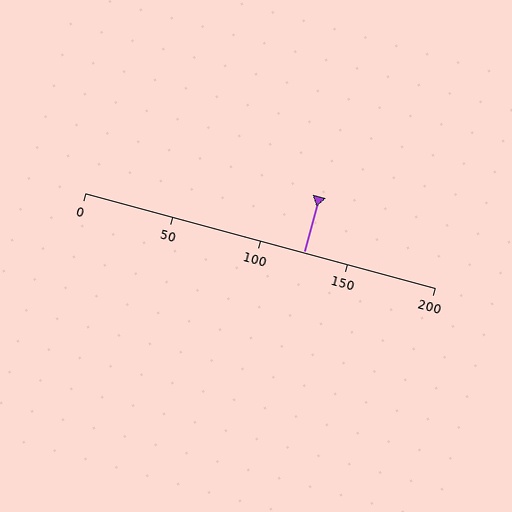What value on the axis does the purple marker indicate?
The marker indicates approximately 125.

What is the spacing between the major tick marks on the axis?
The major ticks are spaced 50 apart.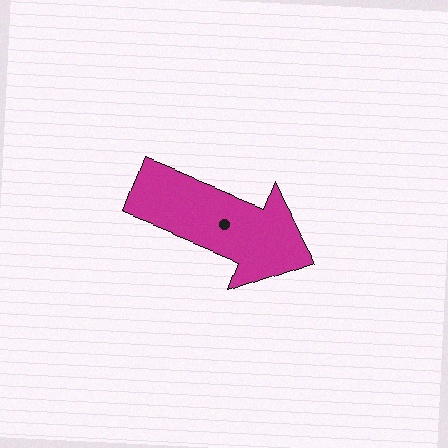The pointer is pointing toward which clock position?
Roughly 4 o'clock.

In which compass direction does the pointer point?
East.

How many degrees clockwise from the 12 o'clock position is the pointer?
Approximately 111 degrees.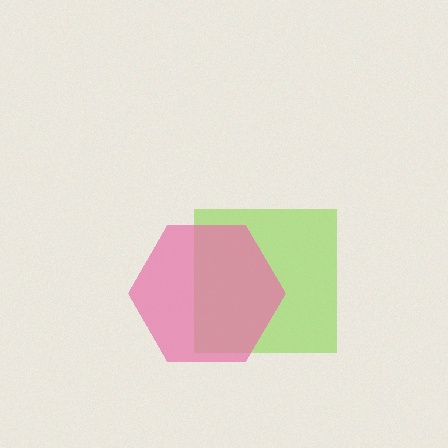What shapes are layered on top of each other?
The layered shapes are: a lime square, a pink hexagon.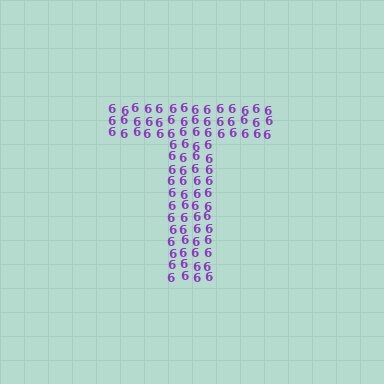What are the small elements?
The small elements are digit 6's.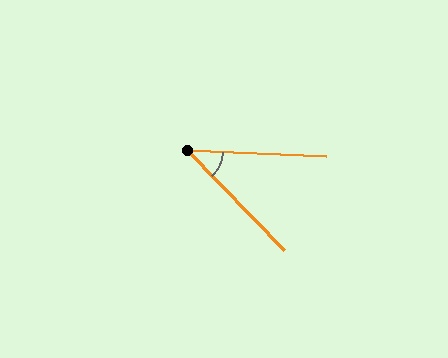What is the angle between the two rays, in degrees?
Approximately 44 degrees.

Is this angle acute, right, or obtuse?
It is acute.